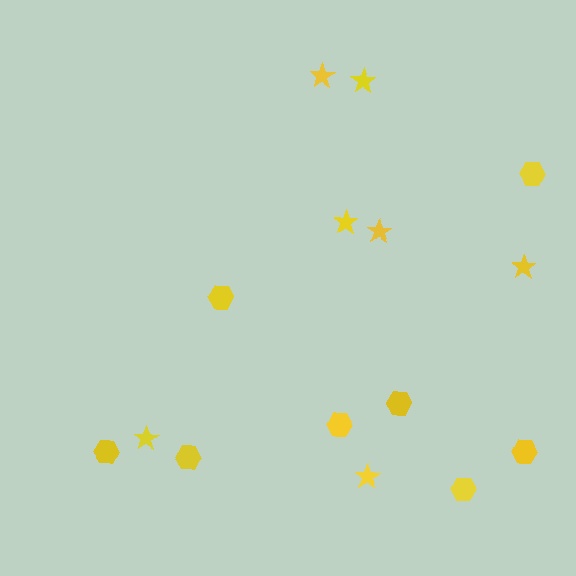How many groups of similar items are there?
There are 2 groups: one group of stars (7) and one group of hexagons (8).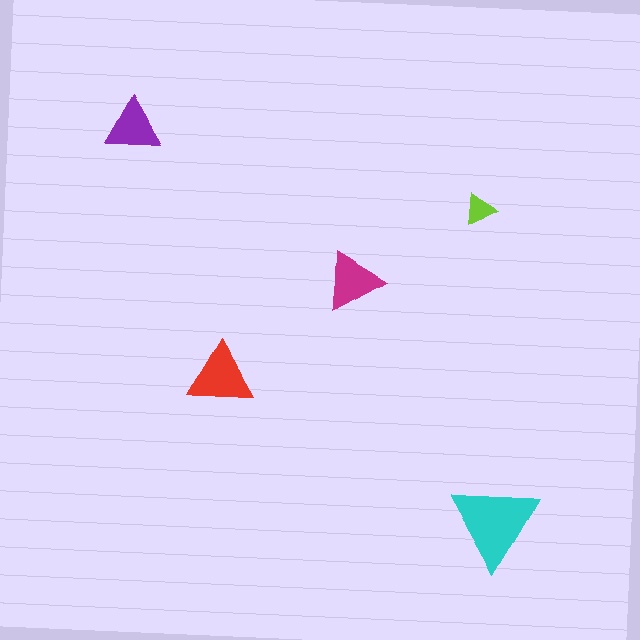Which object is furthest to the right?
The cyan triangle is rightmost.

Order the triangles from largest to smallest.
the cyan one, the red one, the magenta one, the purple one, the lime one.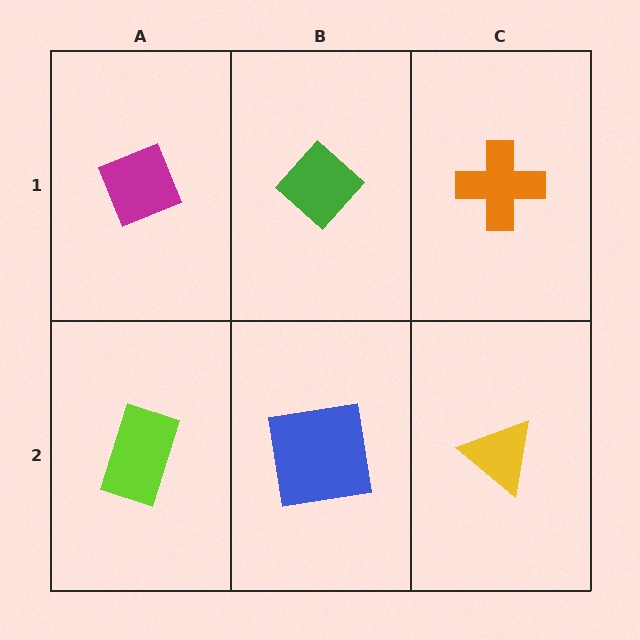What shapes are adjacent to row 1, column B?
A blue square (row 2, column B), a magenta diamond (row 1, column A), an orange cross (row 1, column C).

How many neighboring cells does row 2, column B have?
3.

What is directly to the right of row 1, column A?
A green diamond.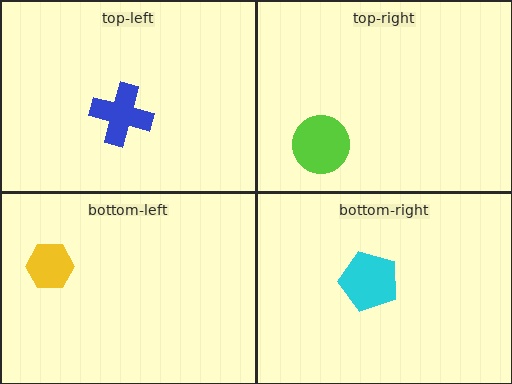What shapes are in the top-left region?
The blue cross.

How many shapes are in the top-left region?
1.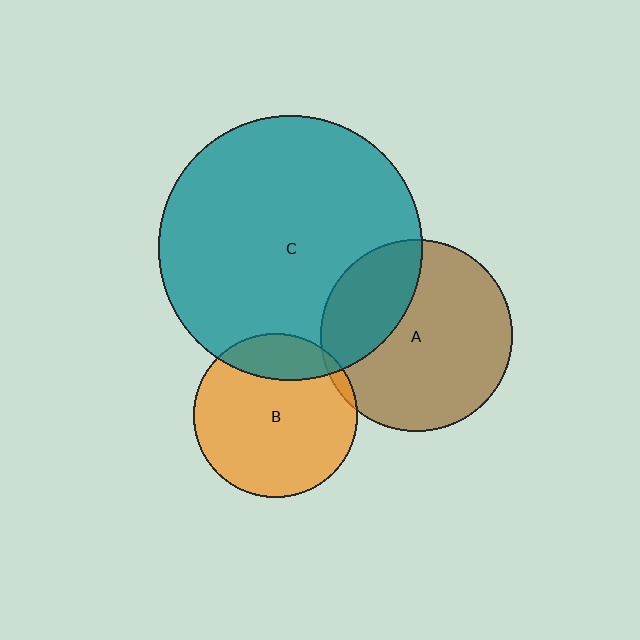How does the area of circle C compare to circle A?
Approximately 1.9 times.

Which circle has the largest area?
Circle C (teal).